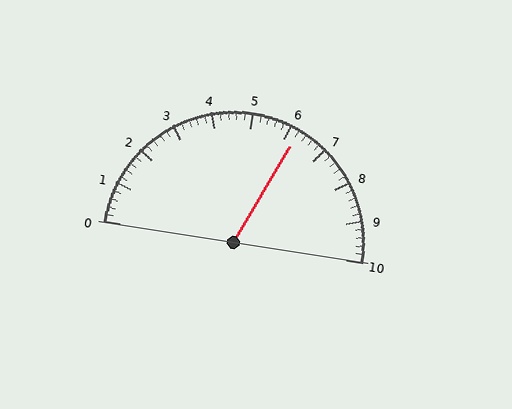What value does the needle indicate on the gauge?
The needle indicates approximately 6.2.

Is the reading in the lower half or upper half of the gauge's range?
The reading is in the upper half of the range (0 to 10).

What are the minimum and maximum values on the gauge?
The gauge ranges from 0 to 10.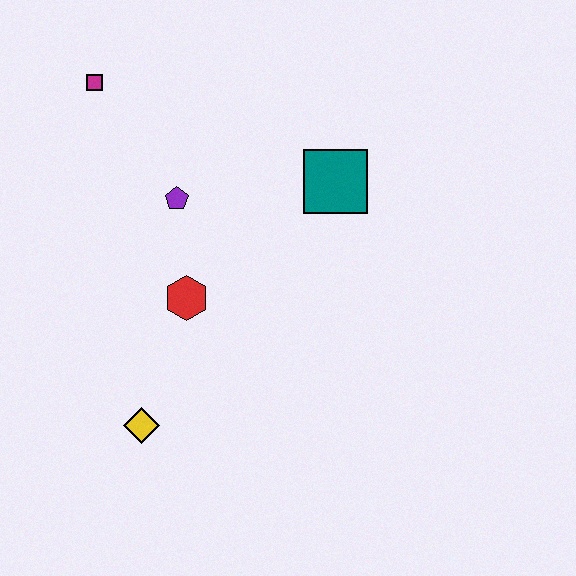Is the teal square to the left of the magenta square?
No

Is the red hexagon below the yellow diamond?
No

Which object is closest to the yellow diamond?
The red hexagon is closest to the yellow diamond.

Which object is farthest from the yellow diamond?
The magenta square is farthest from the yellow diamond.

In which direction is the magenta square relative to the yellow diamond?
The magenta square is above the yellow diamond.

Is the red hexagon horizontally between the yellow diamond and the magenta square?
No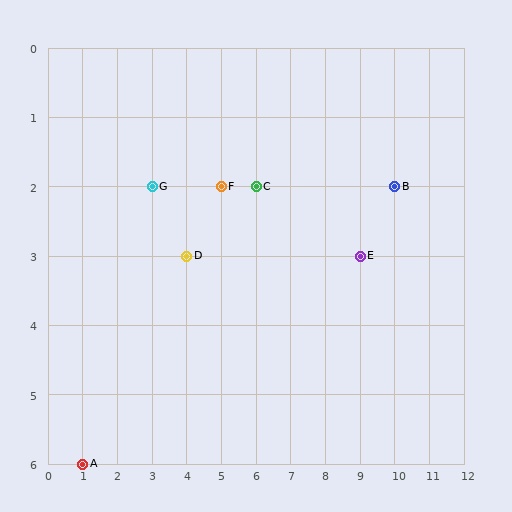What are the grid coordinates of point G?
Point G is at grid coordinates (3, 2).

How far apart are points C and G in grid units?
Points C and G are 3 columns apart.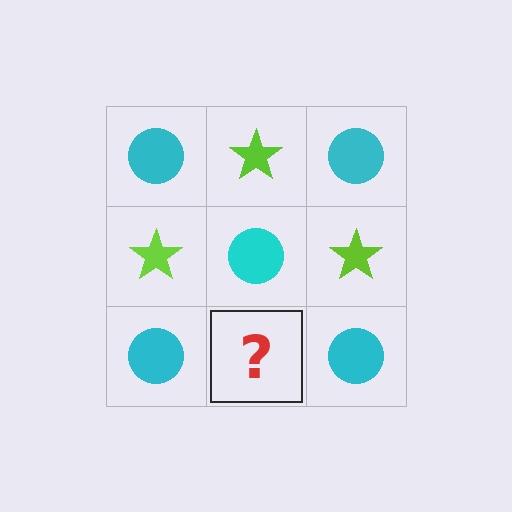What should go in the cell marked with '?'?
The missing cell should contain a lime star.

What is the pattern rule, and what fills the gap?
The rule is that it alternates cyan circle and lime star in a checkerboard pattern. The gap should be filled with a lime star.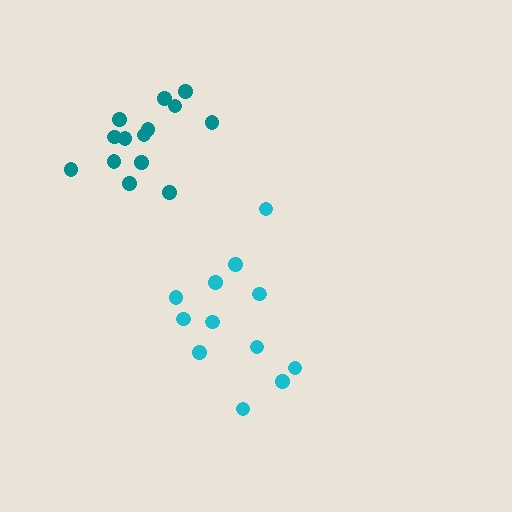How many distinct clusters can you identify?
There are 2 distinct clusters.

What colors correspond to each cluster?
The clusters are colored: cyan, teal.